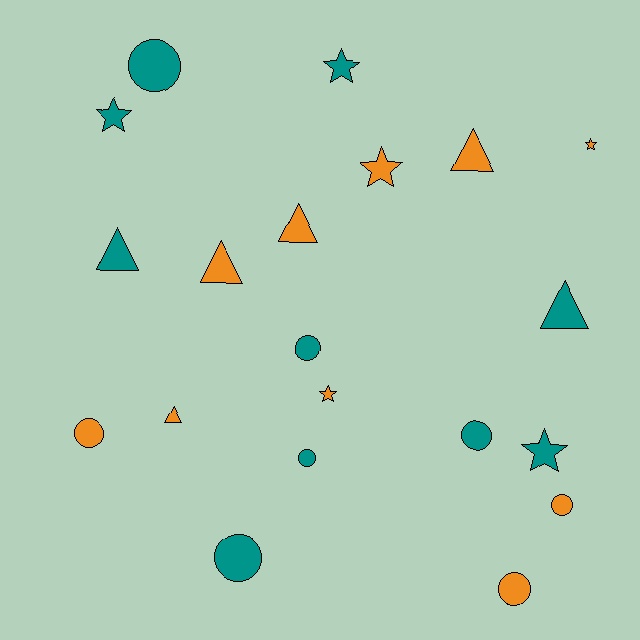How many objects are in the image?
There are 20 objects.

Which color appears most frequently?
Teal, with 10 objects.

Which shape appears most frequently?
Circle, with 8 objects.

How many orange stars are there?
There are 3 orange stars.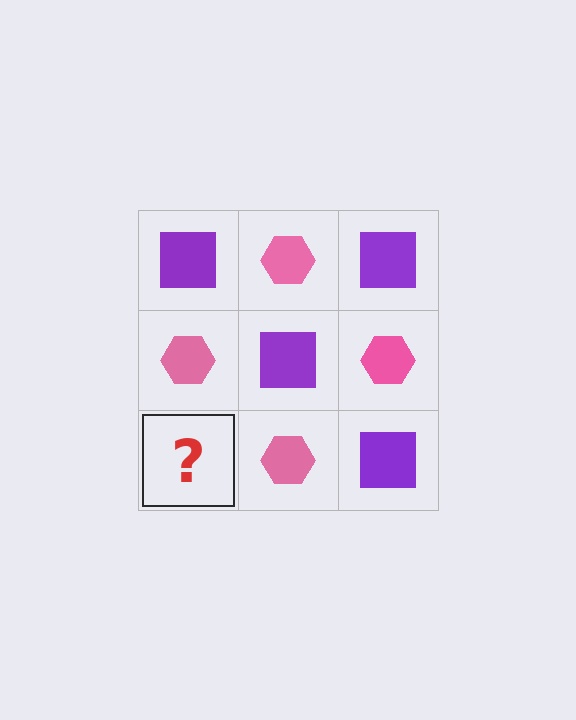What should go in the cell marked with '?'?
The missing cell should contain a purple square.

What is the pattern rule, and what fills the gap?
The rule is that it alternates purple square and pink hexagon in a checkerboard pattern. The gap should be filled with a purple square.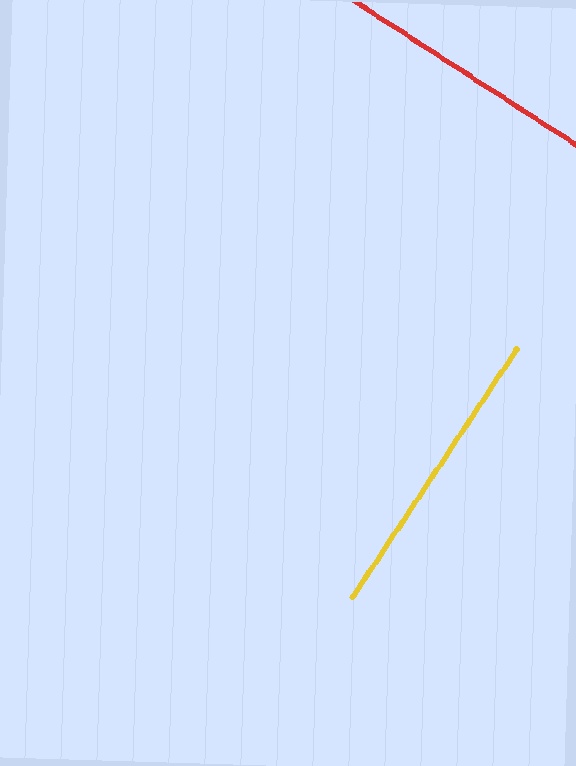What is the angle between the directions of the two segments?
Approximately 90 degrees.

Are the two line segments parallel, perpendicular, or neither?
Perpendicular — they meet at approximately 90°.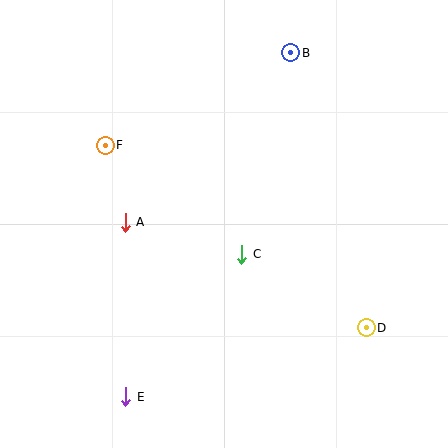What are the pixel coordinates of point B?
Point B is at (291, 53).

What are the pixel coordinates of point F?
Point F is at (105, 145).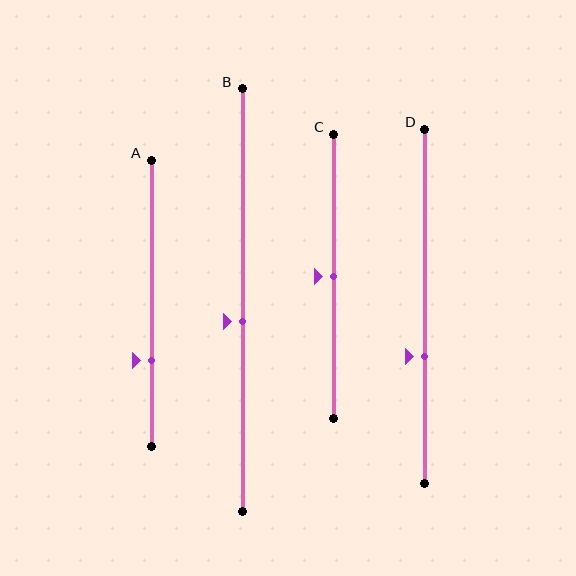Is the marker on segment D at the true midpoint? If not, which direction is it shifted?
No, the marker on segment D is shifted downward by about 14% of the segment length.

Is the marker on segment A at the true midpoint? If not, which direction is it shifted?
No, the marker on segment A is shifted downward by about 20% of the segment length.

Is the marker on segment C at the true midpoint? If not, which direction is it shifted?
Yes, the marker on segment C is at the true midpoint.